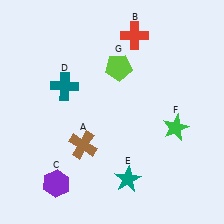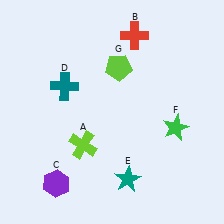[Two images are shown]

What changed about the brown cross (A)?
In Image 1, A is brown. In Image 2, it changed to lime.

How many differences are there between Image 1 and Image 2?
There is 1 difference between the two images.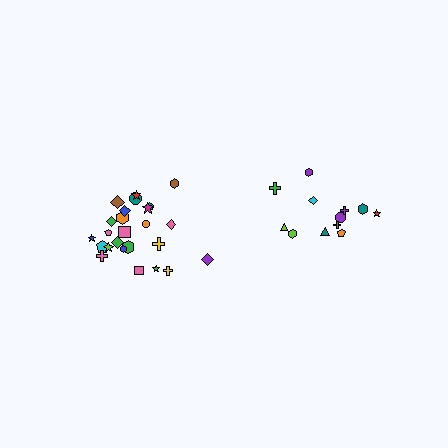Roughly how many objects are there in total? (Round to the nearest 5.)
Roughly 35 objects in total.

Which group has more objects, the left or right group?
The left group.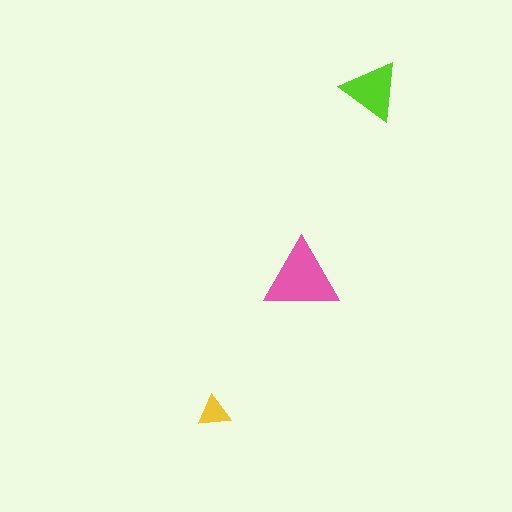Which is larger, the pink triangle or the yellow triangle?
The pink one.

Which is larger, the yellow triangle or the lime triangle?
The lime one.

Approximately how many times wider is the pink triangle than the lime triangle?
About 1.5 times wider.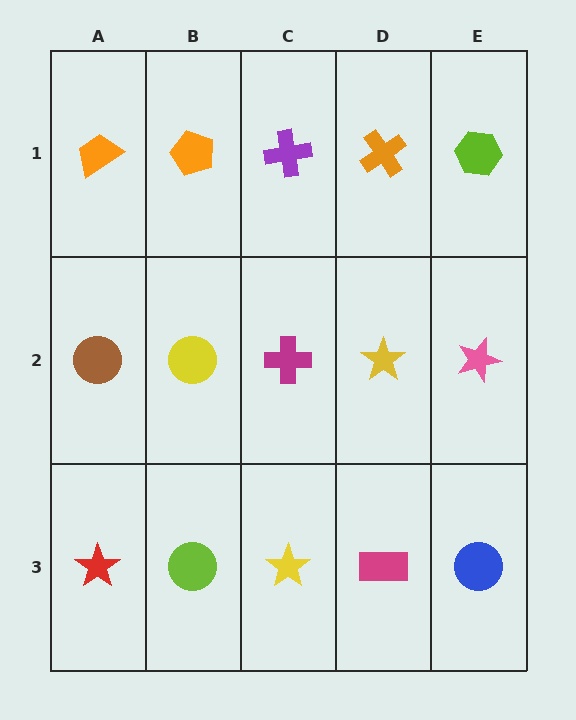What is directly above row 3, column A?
A brown circle.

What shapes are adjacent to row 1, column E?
A pink star (row 2, column E), an orange cross (row 1, column D).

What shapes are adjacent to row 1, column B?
A yellow circle (row 2, column B), an orange trapezoid (row 1, column A), a purple cross (row 1, column C).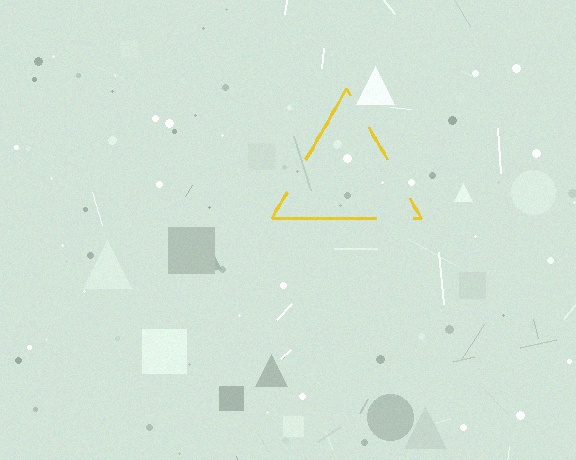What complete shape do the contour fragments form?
The contour fragments form a triangle.